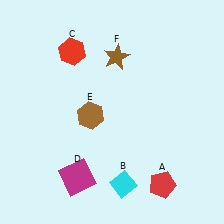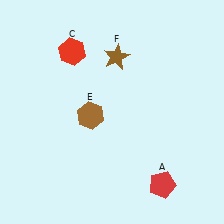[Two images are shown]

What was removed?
The magenta square (D), the cyan diamond (B) were removed in Image 2.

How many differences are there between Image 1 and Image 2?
There are 2 differences between the two images.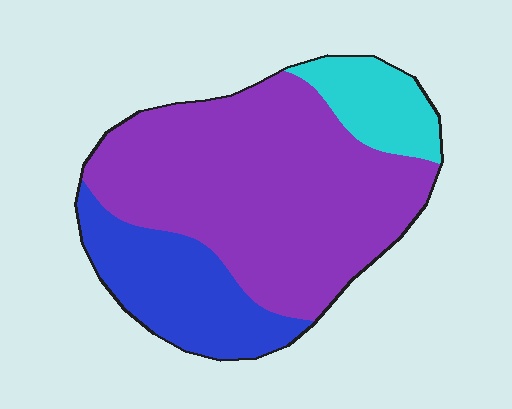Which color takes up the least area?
Cyan, at roughly 10%.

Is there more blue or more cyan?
Blue.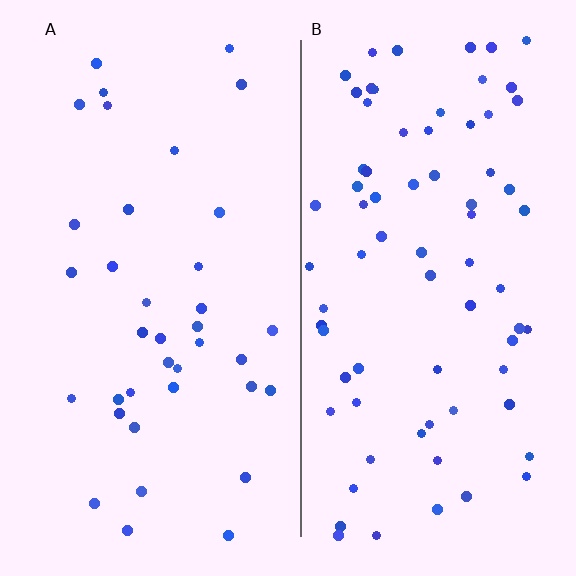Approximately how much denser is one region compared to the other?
Approximately 2.0× — region B over region A.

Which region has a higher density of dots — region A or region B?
B (the right).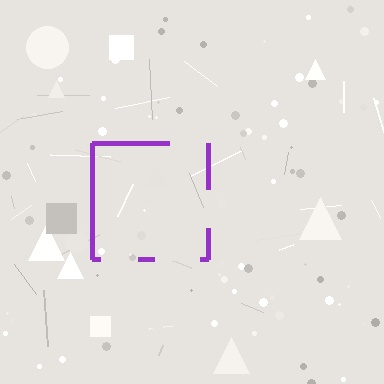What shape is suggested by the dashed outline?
The dashed outline suggests a square.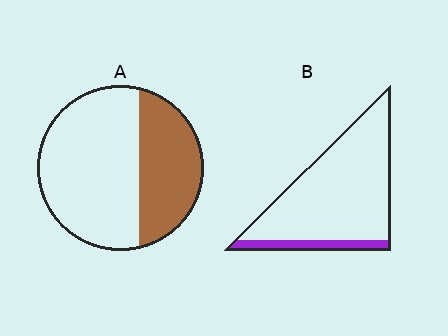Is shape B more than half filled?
No.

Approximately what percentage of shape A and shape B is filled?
A is approximately 35% and B is approximately 15%.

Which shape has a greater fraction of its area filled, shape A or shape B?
Shape A.